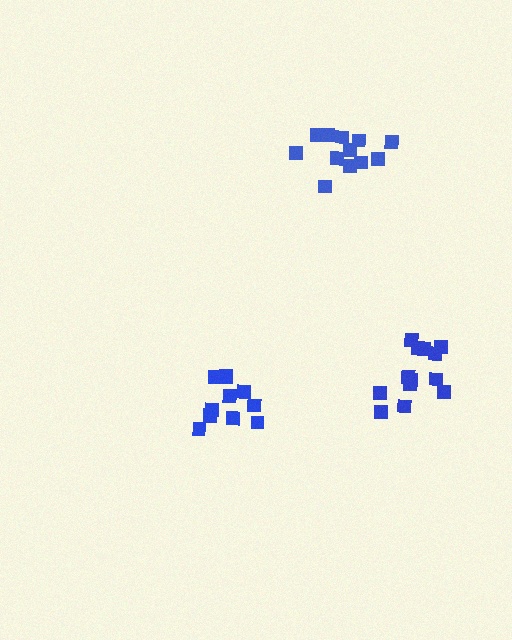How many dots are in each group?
Group 1: 13 dots, Group 2: 12 dots, Group 3: 11 dots (36 total).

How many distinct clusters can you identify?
There are 3 distinct clusters.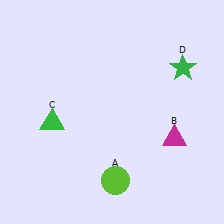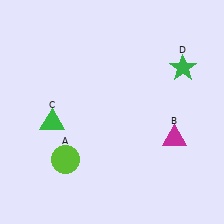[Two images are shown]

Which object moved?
The lime circle (A) moved left.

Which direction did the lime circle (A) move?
The lime circle (A) moved left.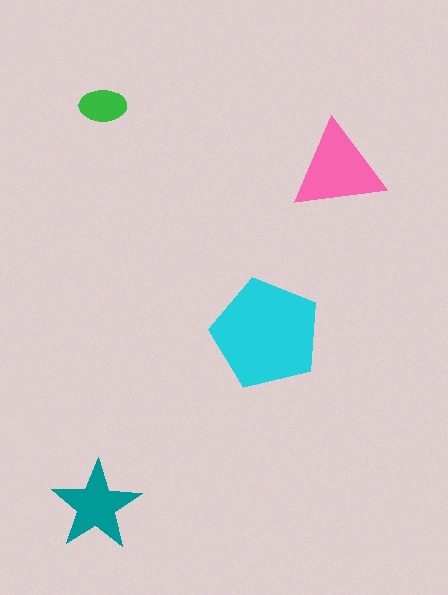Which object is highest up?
The green ellipse is topmost.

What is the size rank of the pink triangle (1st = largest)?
2nd.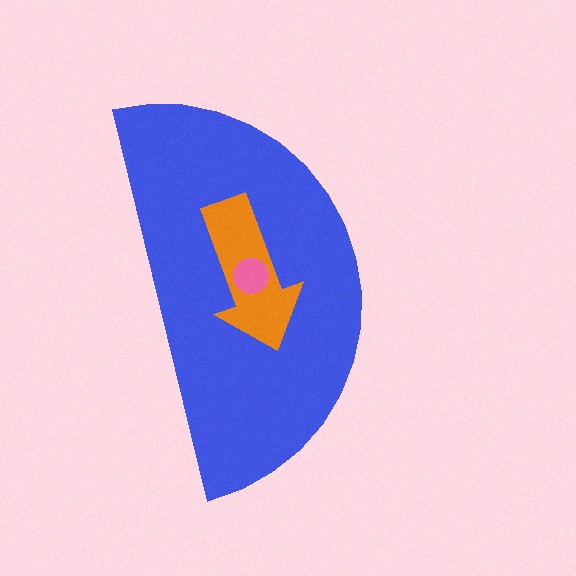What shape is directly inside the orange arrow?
The pink circle.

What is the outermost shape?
The blue semicircle.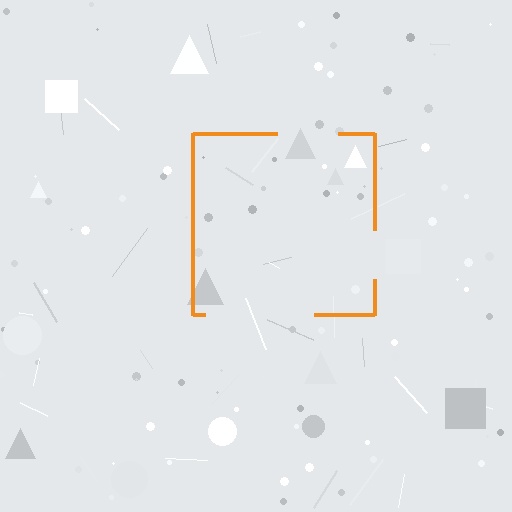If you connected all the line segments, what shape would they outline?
They would outline a square.